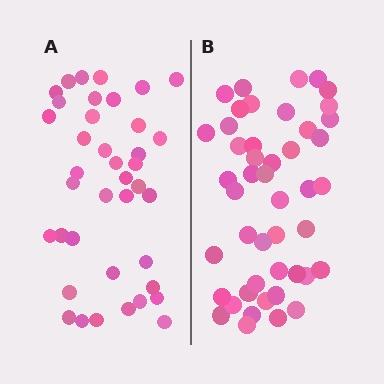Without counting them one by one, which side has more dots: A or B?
Region B (the right region) has more dots.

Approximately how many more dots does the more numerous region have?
Region B has roughly 8 or so more dots than region A.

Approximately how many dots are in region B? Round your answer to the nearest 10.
About 50 dots. (The exact count is 46, which rounds to 50.)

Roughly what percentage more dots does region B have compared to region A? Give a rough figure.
About 20% more.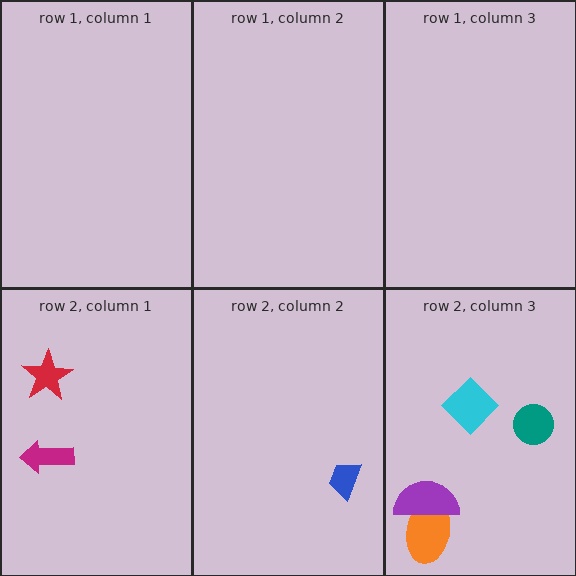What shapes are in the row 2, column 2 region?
The blue trapezoid.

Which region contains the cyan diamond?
The row 2, column 3 region.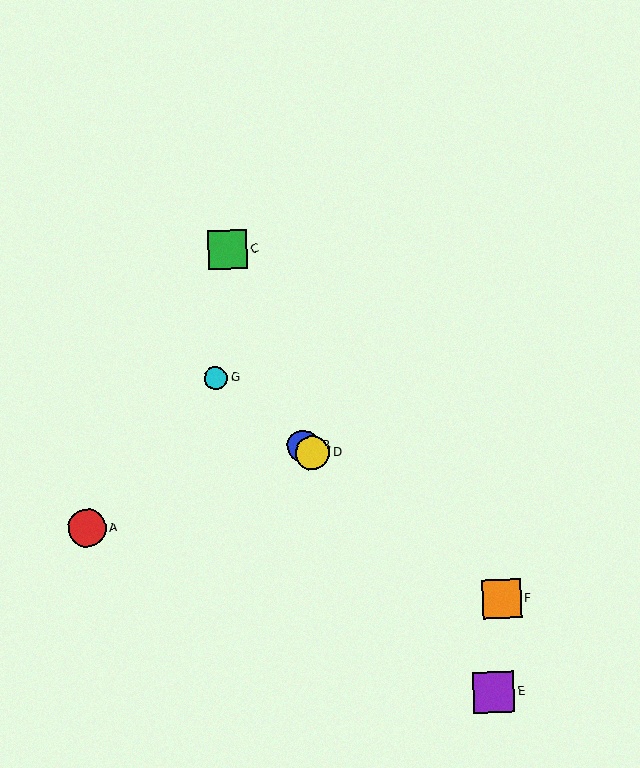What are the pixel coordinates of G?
Object G is at (216, 378).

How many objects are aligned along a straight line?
4 objects (B, D, F, G) are aligned along a straight line.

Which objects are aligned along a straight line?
Objects B, D, F, G are aligned along a straight line.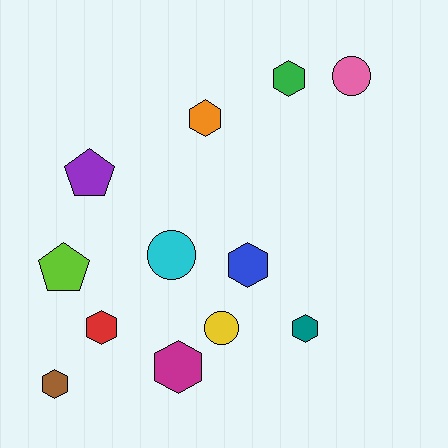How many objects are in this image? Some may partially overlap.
There are 12 objects.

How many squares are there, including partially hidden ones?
There are no squares.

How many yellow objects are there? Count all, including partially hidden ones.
There is 1 yellow object.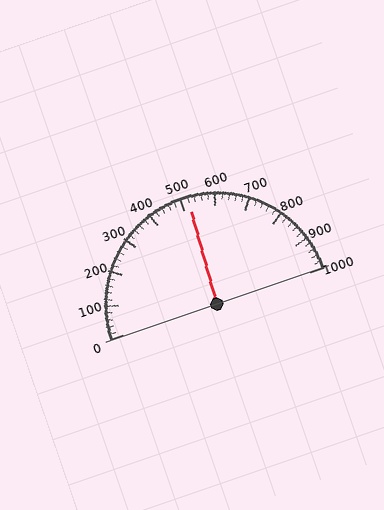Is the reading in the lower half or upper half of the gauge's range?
The reading is in the upper half of the range (0 to 1000).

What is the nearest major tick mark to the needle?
The nearest major tick mark is 500.